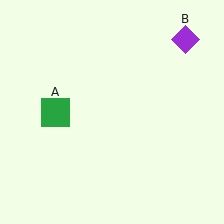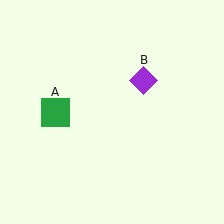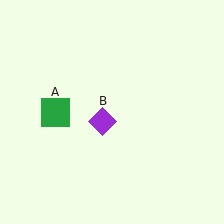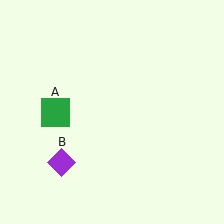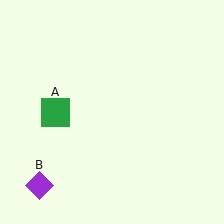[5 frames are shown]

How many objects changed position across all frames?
1 object changed position: purple diamond (object B).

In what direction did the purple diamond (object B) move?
The purple diamond (object B) moved down and to the left.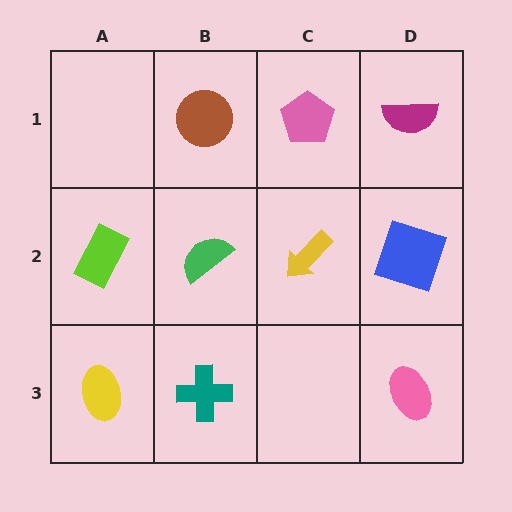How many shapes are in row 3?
3 shapes.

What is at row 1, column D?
A magenta semicircle.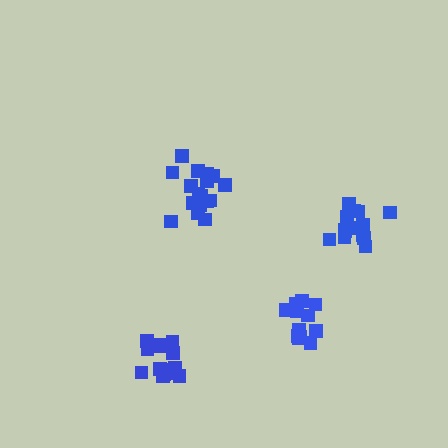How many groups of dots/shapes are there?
There are 4 groups.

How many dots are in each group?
Group 1: 18 dots, Group 2: 15 dots, Group 3: 14 dots, Group 4: 16 dots (63 total).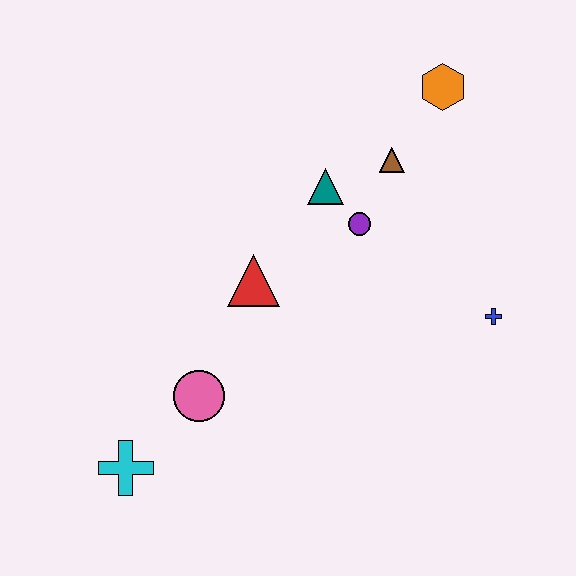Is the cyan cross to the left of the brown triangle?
Yes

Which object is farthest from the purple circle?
The cyan cross is farthest from the purple circle.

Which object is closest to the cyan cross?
The pink circle is closest to the cyan cross.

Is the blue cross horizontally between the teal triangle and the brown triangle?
No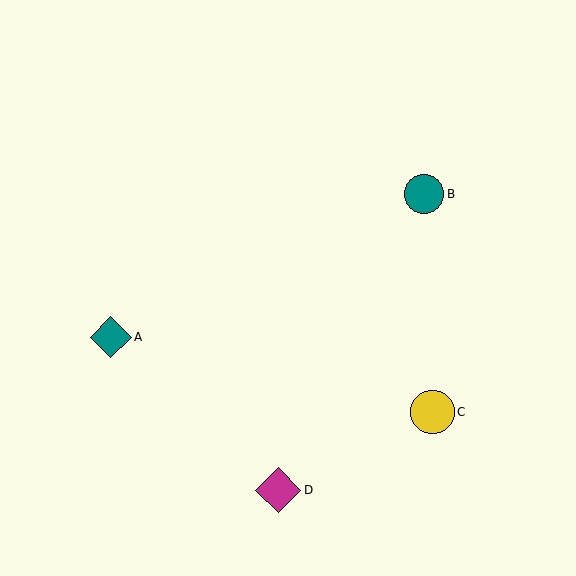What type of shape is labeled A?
Shape A is a teal diamond.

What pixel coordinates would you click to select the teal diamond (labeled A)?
Click at (111, 337) to select the teal diamond A.